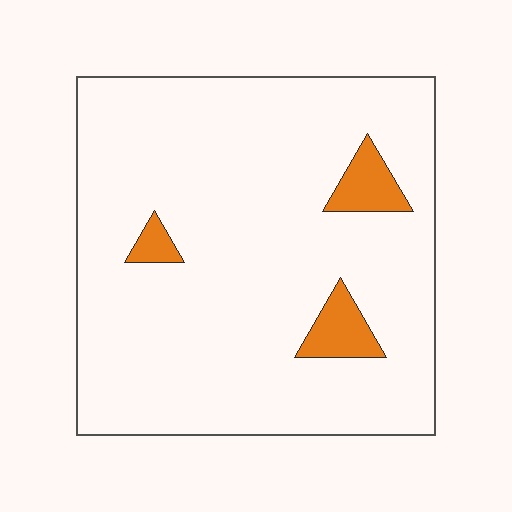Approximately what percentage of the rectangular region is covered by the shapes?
Approximately 5%.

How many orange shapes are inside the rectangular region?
3.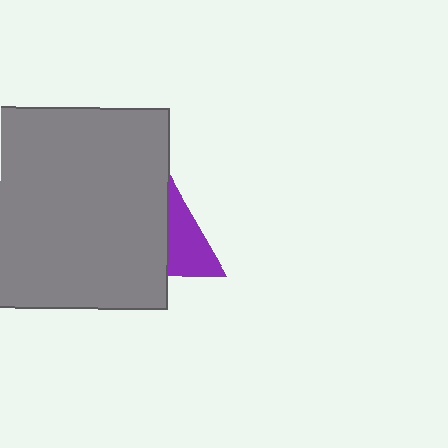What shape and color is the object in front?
The object in front is a gray square.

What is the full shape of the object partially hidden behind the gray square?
The partially hidden object is a purple triangle.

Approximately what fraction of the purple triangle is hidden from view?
Roughly 50% of the purple triangle is hidden behind the gray square.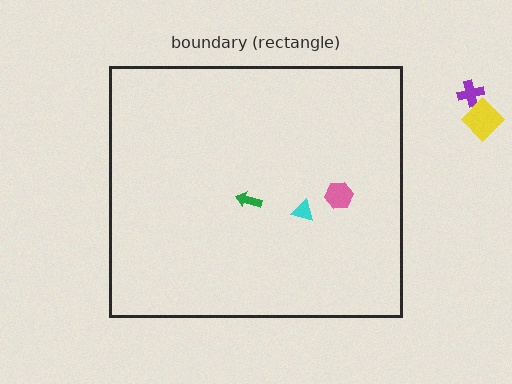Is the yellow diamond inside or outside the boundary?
Outside.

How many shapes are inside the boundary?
3 inside, 2 outside.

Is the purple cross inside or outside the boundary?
Outside.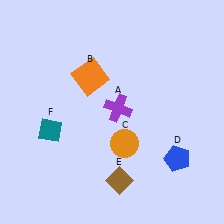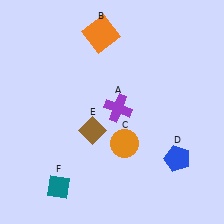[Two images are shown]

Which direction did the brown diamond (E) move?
The brown diamond (E) moved up.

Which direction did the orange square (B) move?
The orange square (B) moved up.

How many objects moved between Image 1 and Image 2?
3 objects moved between the two images.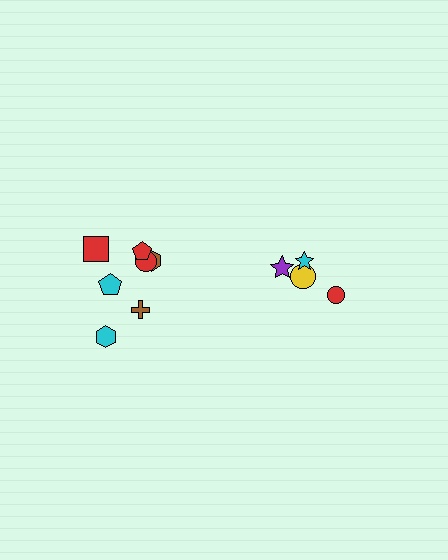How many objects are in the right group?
There are 4 objects.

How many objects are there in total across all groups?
There are 11 objects.